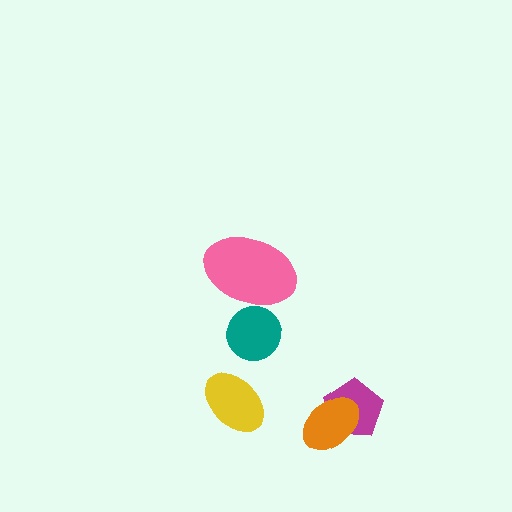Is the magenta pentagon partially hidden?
Yes, it is partially covered by another shape.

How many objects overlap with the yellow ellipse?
0 objects overlap with the yellow ellipse.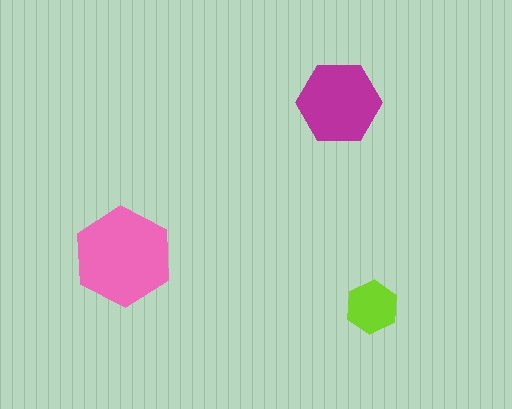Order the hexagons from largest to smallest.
the pink one, the magenta one, the lime one.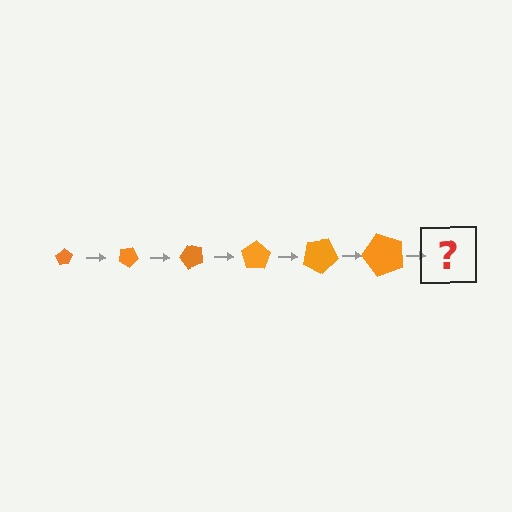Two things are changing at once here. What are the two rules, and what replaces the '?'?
The two rules are that the pentagon grows larger each step and it rotates 25 degrees each step. The '?' should be a pentagon, larger than the previous one and rotated 150 degrees from the start.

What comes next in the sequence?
The next element should be a pentagon, larger than the previous one and rotated 150 degrees from the start.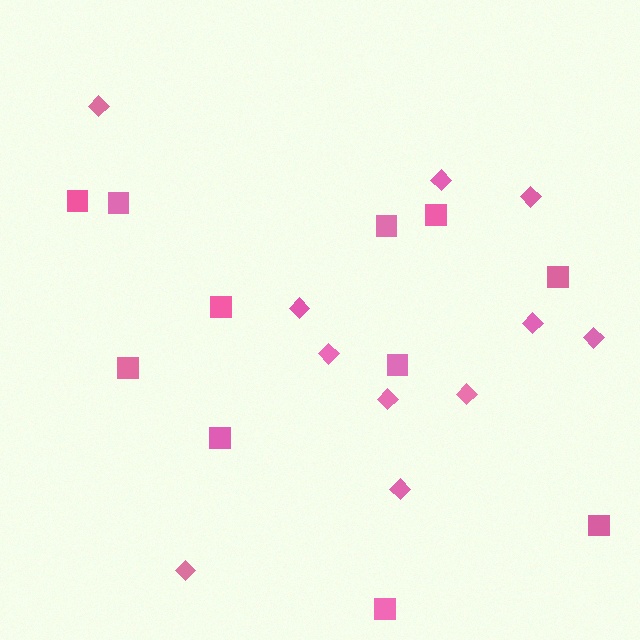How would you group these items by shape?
There are 2 groups: one group of squares (11) and one group of diamonds (11).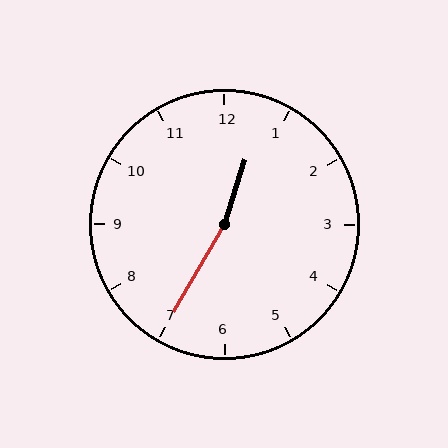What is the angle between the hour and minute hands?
Approximately 168 degrees.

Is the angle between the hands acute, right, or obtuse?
It is obtuse.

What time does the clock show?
12:35.